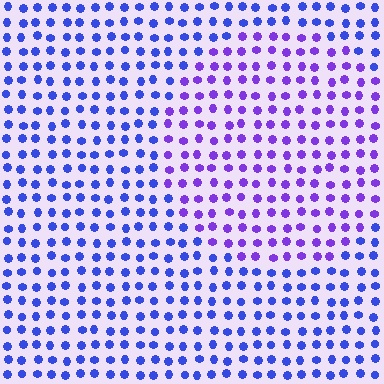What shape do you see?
I see a circle.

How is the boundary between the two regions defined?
The boundary is defined purely by a slight shift in hue (about 33 degrees). Spacing, size, and orientation are identical on both sides.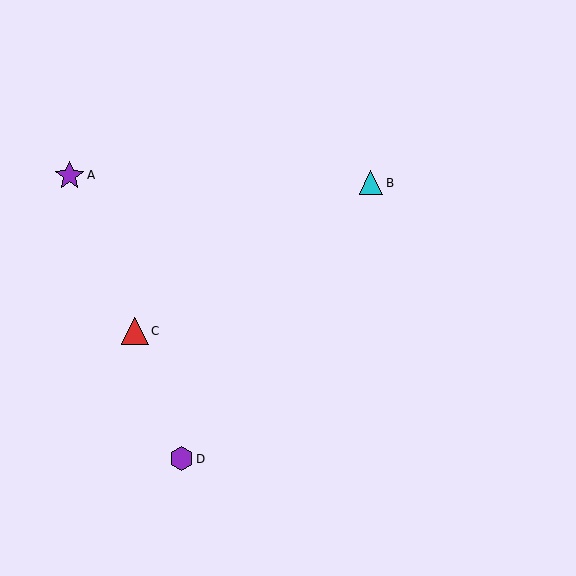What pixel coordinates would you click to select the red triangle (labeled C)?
Click at (135, 331) to select the red triangle C.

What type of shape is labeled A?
Shape A is a purple star.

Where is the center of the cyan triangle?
The center of the cyan triangle is at (371, 183).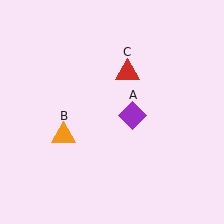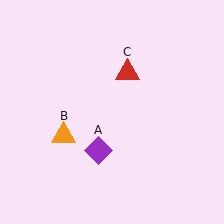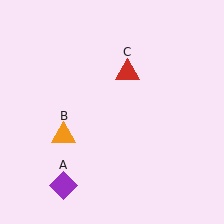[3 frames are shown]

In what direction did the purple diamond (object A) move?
The purple diamond (object A) moved down and to the left.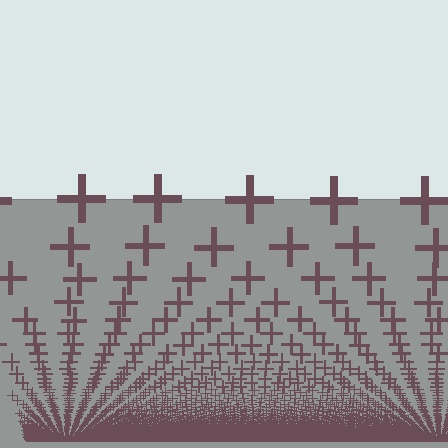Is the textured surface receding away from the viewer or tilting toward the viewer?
The surface appears to tilt toward the viewer. Texture elements get larger and sparser toward the top.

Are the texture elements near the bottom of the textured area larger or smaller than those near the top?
Smaller. The gradient is inverted — elements near the bottom are smaller and denser.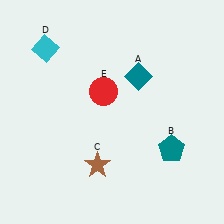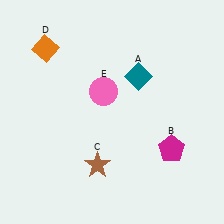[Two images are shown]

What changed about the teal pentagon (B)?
In Image 1, B is teal. In Image 2, it changed to magenta.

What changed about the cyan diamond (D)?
In Image 1, D is cyan. In Image 2, it changed to orange.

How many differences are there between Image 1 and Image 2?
There are 3 differences between the two images.